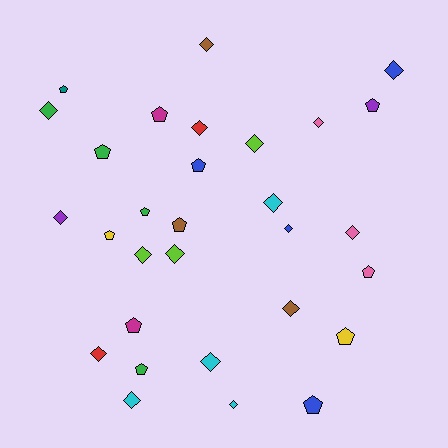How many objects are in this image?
There are 30 objects.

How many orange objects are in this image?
There are no orange objects.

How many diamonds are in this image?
There are 17 diamonds.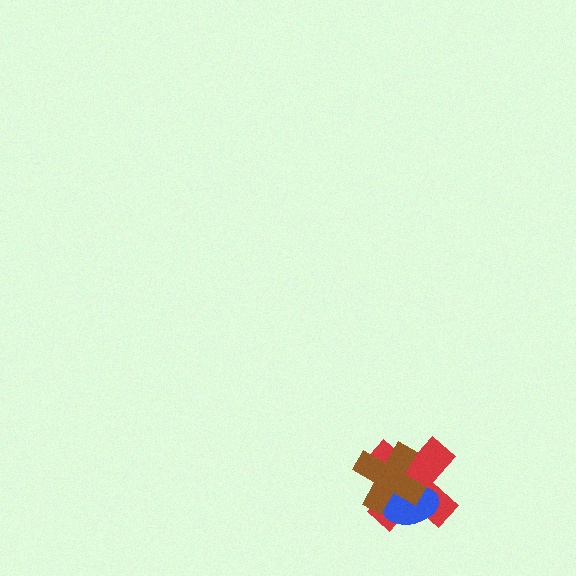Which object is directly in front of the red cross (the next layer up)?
The blue ellipse is directly in front of the red cross.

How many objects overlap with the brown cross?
2 objects overlap with the brown cross.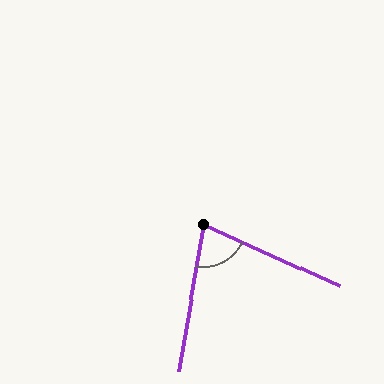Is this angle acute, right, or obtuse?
It is acute.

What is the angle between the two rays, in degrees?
Approximately 75 degrees.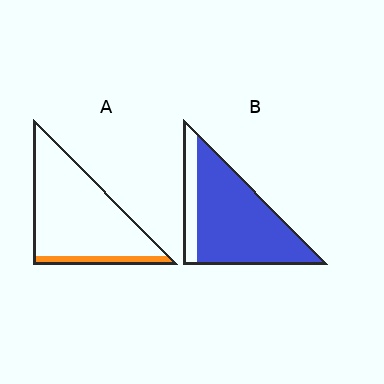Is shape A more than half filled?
No.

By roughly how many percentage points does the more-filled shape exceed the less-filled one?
By roughly 70 percentage points (B over A).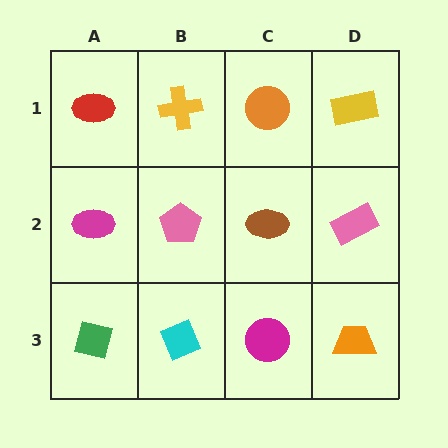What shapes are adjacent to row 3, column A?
A magenta ellipse (row 2, column A), a cyan diamond (row 3, column B).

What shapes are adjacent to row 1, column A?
A magenta ellipse (row 2, column A), a yellow cross (row 1, column B).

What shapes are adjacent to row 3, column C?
A brown ellipse (row 2, column C), a cyan diamond (row 3, column B), an orange trapezoid (row 3, column D).